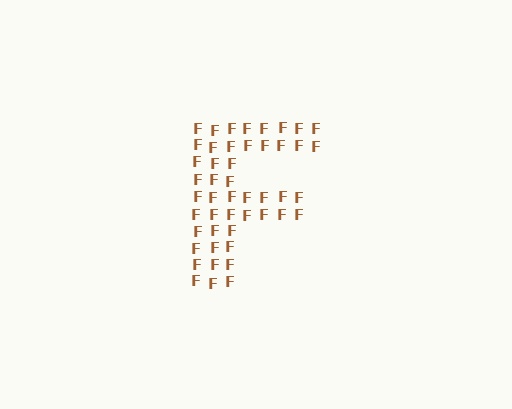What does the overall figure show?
The overall figure shows the letter F.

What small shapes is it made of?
It is made of small letter F's.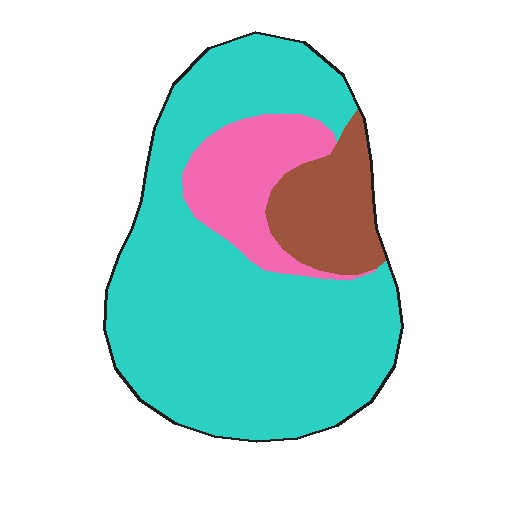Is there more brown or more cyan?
Cyan.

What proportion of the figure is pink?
Pink covers around 15% of the figure.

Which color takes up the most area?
Cyan, at roughly 70%.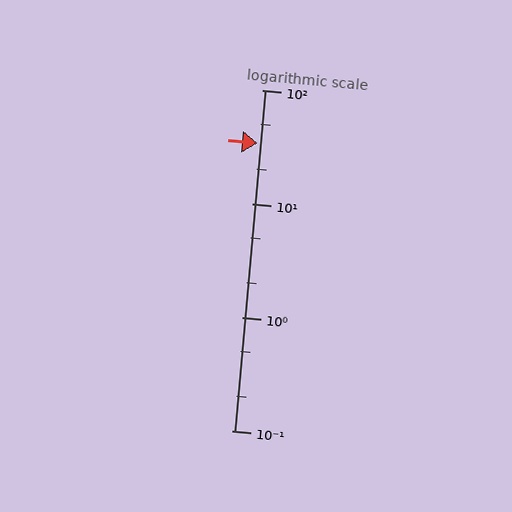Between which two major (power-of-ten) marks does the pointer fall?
The pointer is between 10 and 100.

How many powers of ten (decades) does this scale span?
The scale spans 3 decades, from 0.1 to 100.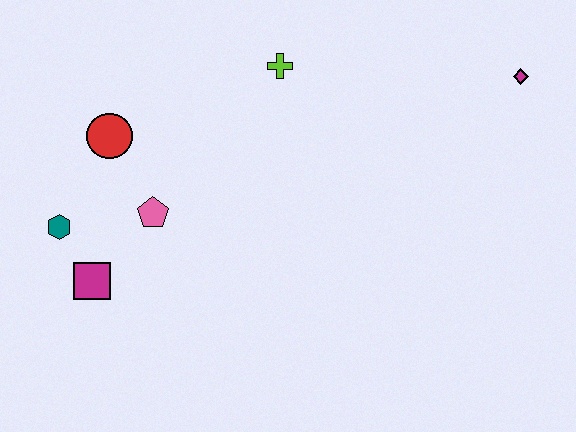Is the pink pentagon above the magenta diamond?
No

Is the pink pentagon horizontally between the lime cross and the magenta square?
Yes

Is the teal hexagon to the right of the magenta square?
No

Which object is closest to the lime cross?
The red circle is closest to the lime cross.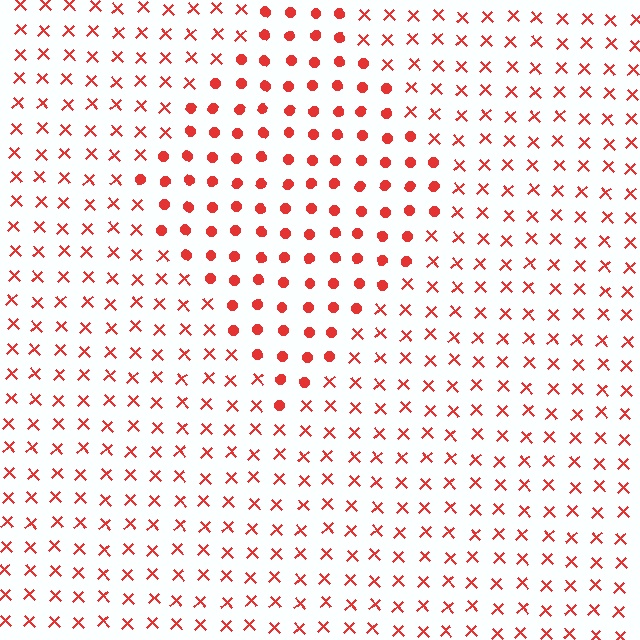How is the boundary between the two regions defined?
The boundary is defined by a change in element shape: circles inside vs. X marks outside. All elements share the same color and spacing.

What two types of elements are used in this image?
The image uses circles inside the diamond region and X marks outside it.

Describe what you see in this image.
The image is filled with small red elements arranged in a uniform grid. A diamond-shaped region contains circles, while the surrounding area contains X marks. The boundary is defined purely by the change in element shape.